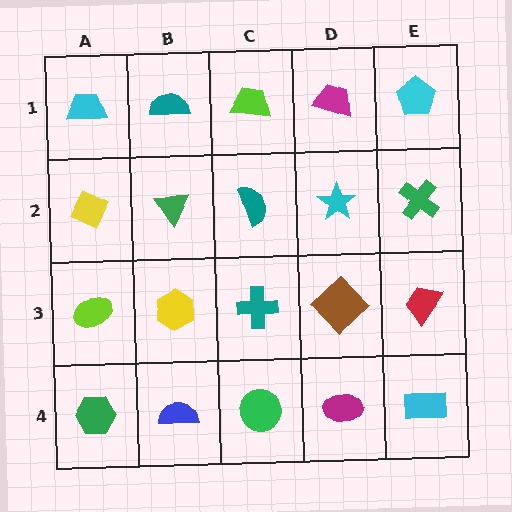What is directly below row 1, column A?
A yellow diamond.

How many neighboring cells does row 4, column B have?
3.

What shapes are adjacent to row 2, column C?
A lime trapezoid (row 1, column C), a teal cross (row 3, column C), a green triangle (row 2, column B), a cyan star (row 2, column D).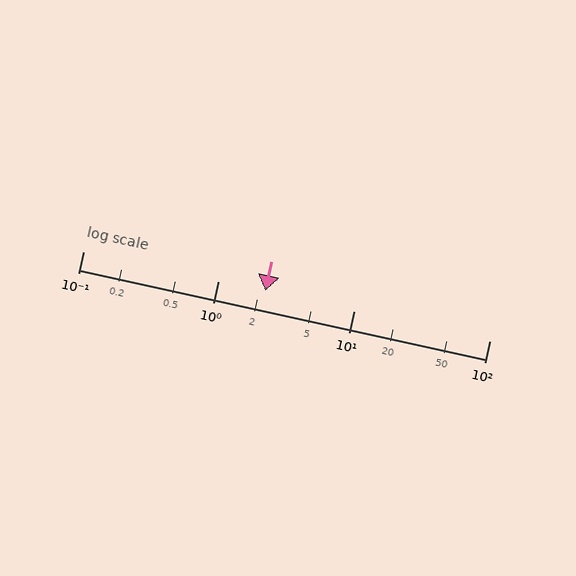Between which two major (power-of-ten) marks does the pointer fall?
The pointer is between 1 and 10.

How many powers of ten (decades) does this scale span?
The scale spans 3 decades, from 0.1 to 100.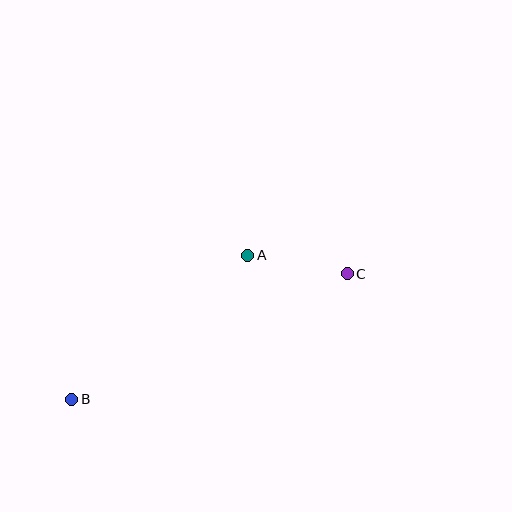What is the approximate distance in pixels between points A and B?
The distance between A and B is approximately 228 pixels.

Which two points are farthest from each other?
Points B and C are farthest from each other.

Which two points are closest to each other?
Points A and C are closest to each other.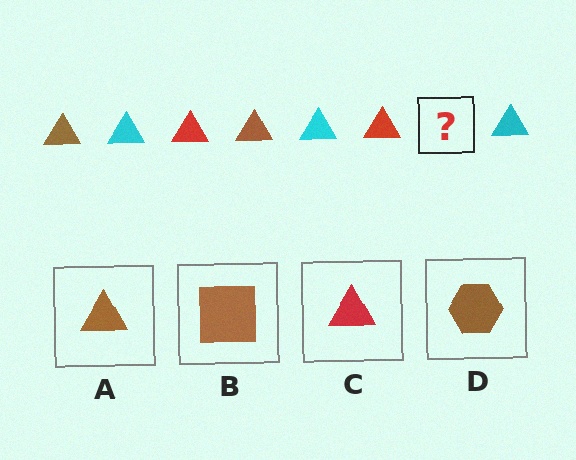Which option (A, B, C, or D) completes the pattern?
A.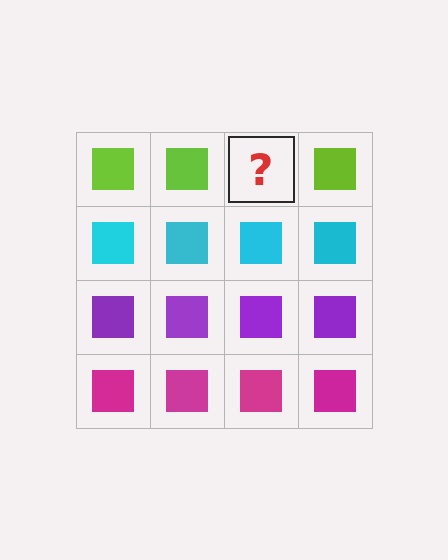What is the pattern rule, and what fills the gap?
The rule is that each row has a consistent color. The gap should be filled with a lime square.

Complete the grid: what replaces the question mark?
The question mark should be replaced with a lime square.